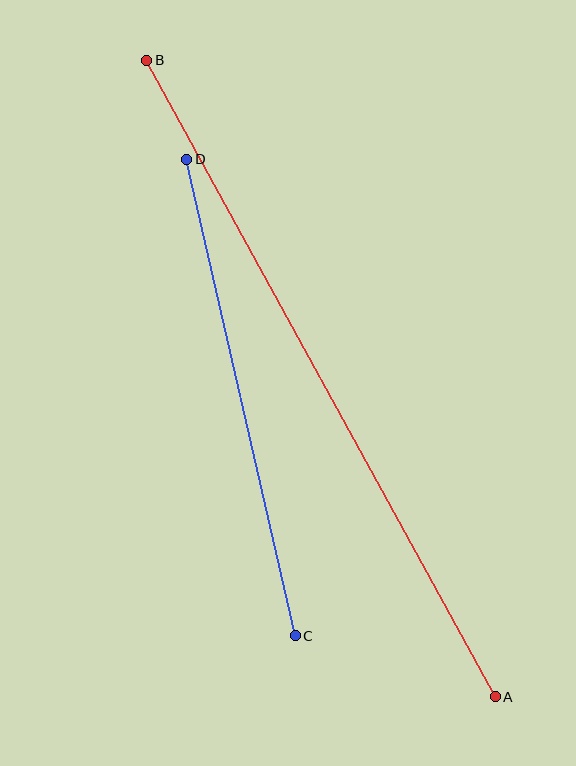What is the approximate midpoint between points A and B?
The midpoint is at approximately (321, 379) pixels.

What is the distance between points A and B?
The distance is approximately 726 pixels.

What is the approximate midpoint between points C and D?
The midpoint is at approximately (241, 397) pixels.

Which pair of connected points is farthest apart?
Points A and B are farthest apart.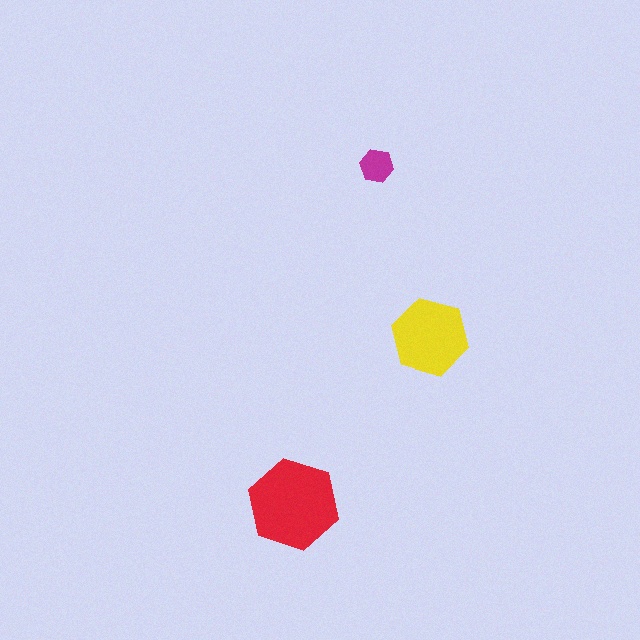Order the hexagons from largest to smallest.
the red one, the yellow one, the magenta one.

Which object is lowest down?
The red hexagon is bottommost.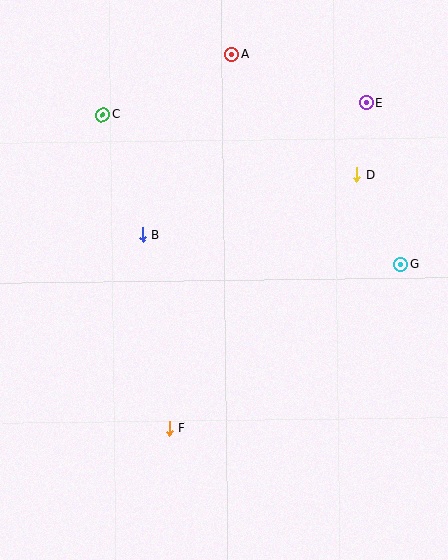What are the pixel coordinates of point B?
Point B is at (143, 235).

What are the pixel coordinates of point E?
Point E is at (366, 103).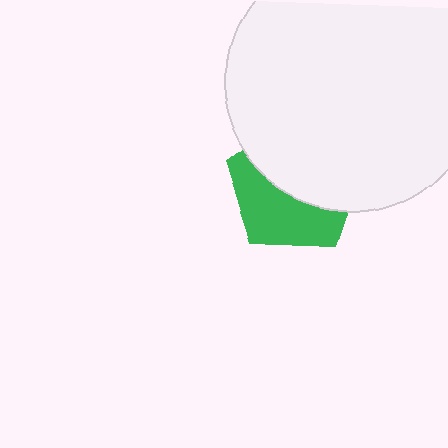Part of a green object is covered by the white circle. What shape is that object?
It is a pentagon.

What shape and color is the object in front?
The object in front is a white circle.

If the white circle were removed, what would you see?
You would see the complete green pentagon.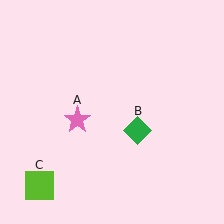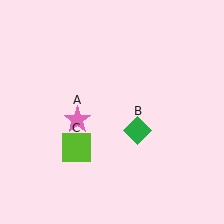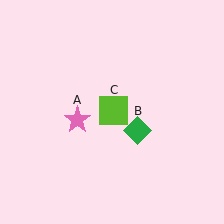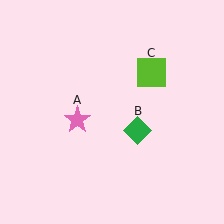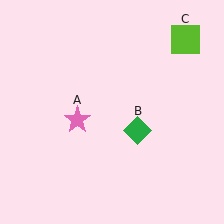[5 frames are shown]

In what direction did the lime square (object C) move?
The lime square (object C) moved up and to the right.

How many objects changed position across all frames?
1 object changed position: lime square (object C).